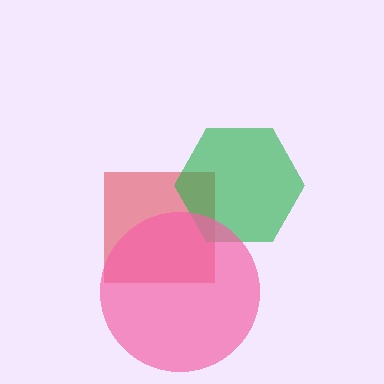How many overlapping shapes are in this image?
There are 3 overlapping shapes in the image.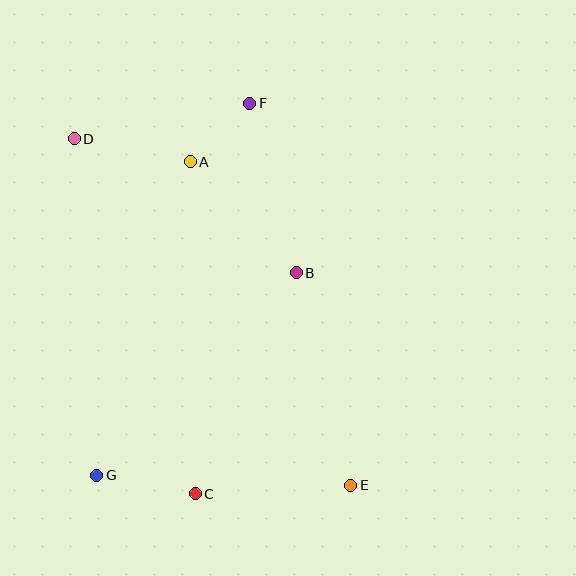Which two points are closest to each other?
Points A and F are closest to each other.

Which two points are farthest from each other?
Points D and E are farthest from each other.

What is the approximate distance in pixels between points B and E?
The distance between B and E is approximately 219 pixels.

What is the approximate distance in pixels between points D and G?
The distance between D and G is approximately 337 pixels.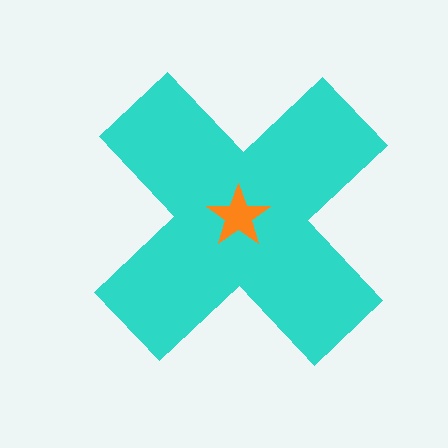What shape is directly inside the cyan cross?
The orange star.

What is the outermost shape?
The cyan cross.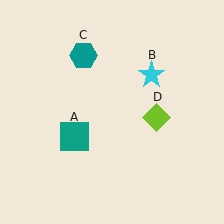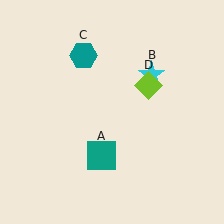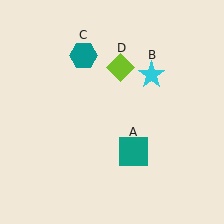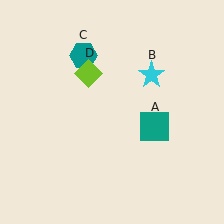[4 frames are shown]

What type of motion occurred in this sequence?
The teal square (object A), lime diamond (object D) rotated counterclockwise around the center of the scene.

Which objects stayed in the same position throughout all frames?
Cyan star (object B) and teal hexagon (object C) remained stationary.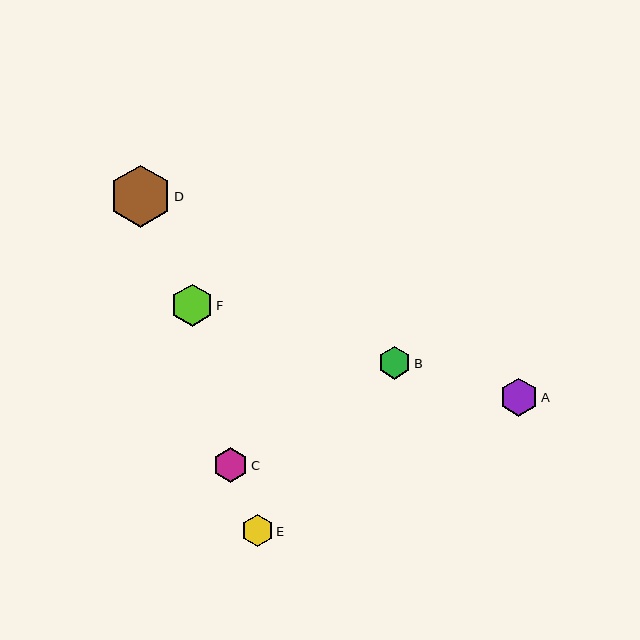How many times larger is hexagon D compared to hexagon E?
Hexagon D is approximately 1.9 times the size of hexagon E.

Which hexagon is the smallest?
Hexagon E is the smallest with a size of approximately 32 pixels.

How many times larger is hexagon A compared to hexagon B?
Hexagon A is approximately 1.2 times the size of hexagon B.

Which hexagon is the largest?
Hexagon D is the largest with a size of approximately 62 pixels.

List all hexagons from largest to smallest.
From largest to smallest: D, F, A, C, B, E.